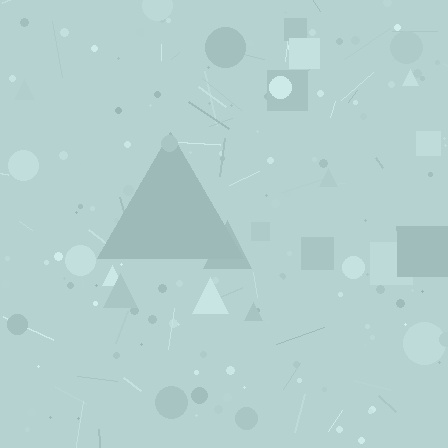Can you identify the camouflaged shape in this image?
The camouflaged shape is a triangle.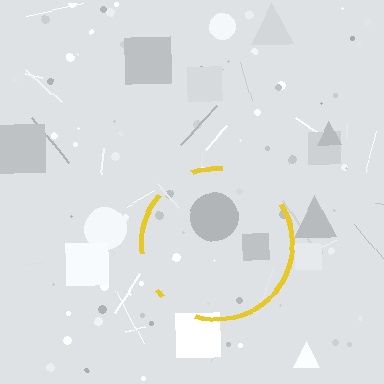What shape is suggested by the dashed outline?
The dashed outline suggests a circle.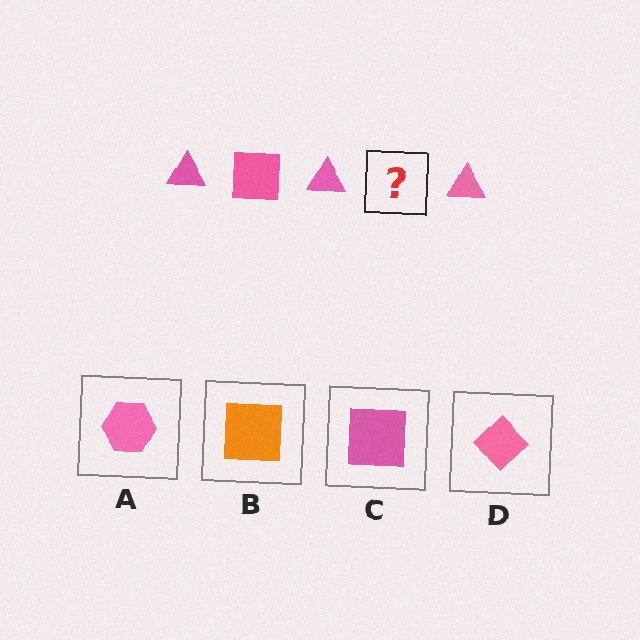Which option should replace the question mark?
Option C.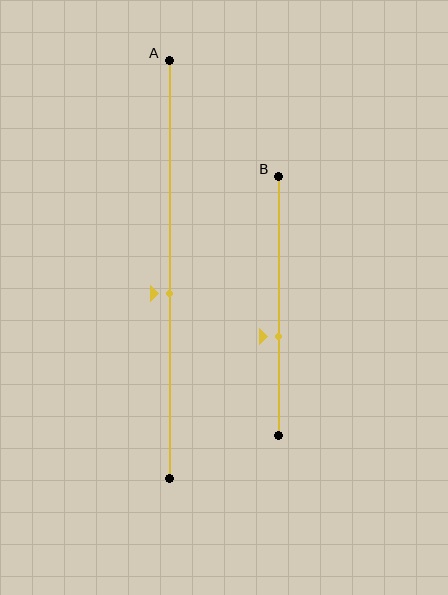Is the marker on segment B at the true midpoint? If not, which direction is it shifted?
No, the marker on segment B is shifted downward by about 12% of the segment length.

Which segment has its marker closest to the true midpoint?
Segment A has its marker closest to the true midpoint.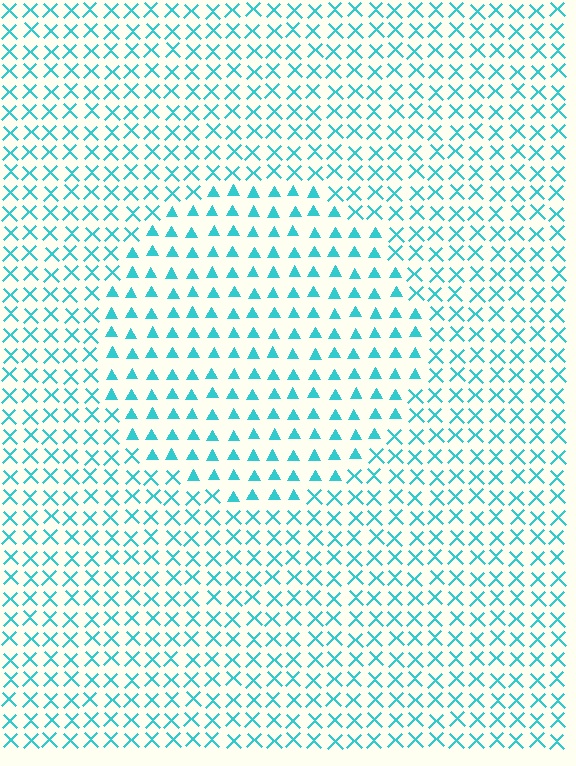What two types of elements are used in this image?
The image uses triangles inside the circle region and X marks outside it.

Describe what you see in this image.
The image is filled with small cyan elements arranged in a uniform grid. A circle-shaped region contains triangles, while the surrounding area contains X marks. The boundary is defined purely by the change in element shape.